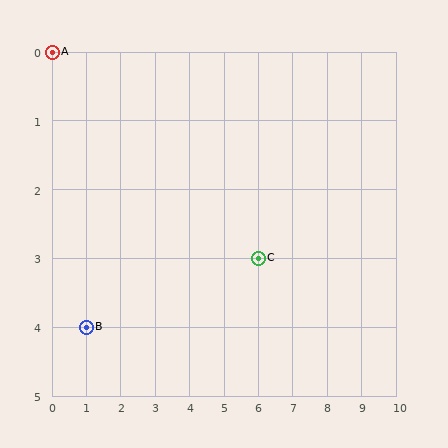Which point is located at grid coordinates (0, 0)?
Point A is at (0, 0).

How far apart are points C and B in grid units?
Points C and B are 5 columns and 1 row apart (about 5.1 grid units diagonally).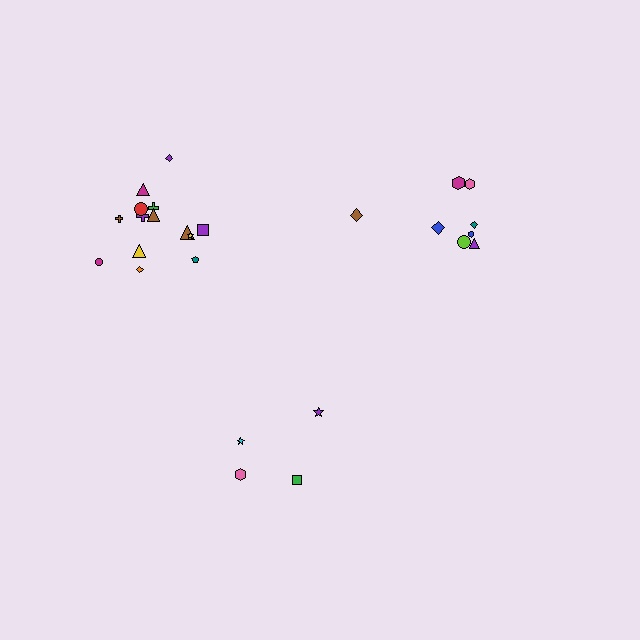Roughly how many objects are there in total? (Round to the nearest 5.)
Roughly 25 objects in total.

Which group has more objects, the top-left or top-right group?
The top-left group.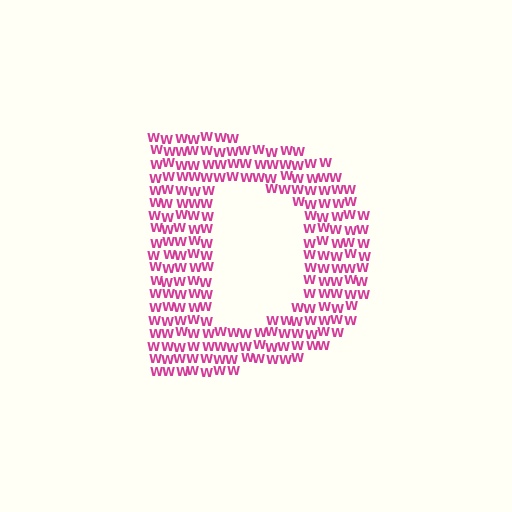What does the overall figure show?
The overall figure shows the letter D.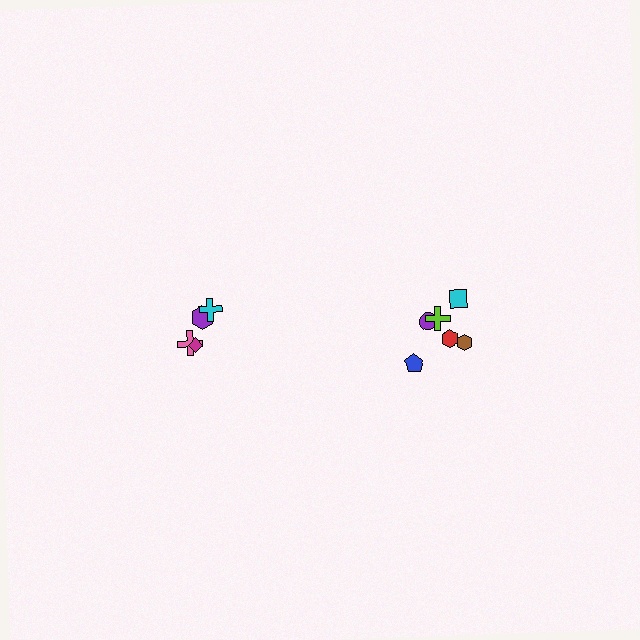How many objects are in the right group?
There are 6 objects.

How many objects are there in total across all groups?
There are 10 objects.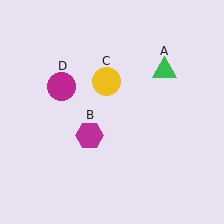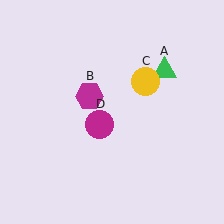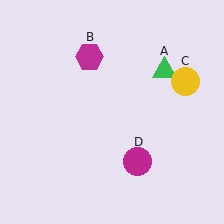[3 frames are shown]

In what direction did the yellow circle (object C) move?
The yellow circle (object C) moved right.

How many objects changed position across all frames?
3 objects changed position: magenta hexagon (object B), yellow circle (object C), magenta circle (object D).